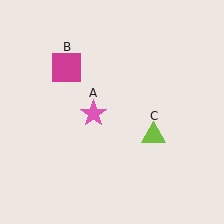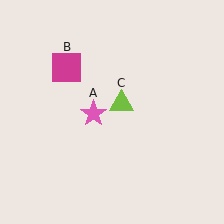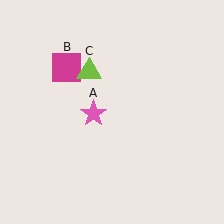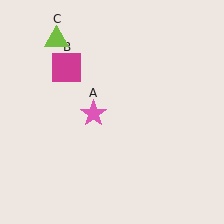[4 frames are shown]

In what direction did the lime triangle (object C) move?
The lime triangle (object C) moved up and to the left.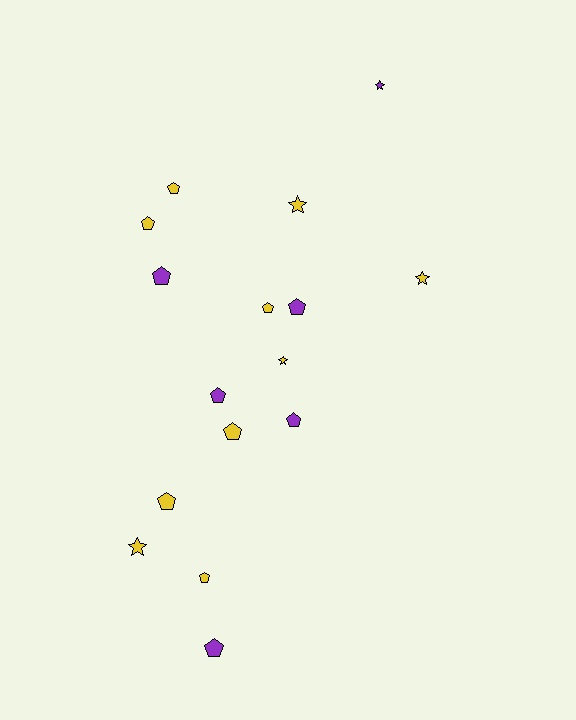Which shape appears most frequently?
Pentagon, with 11 objects.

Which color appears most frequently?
Yellow, with 10 objects.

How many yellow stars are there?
There are 4 yellow stars.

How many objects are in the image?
There are 16 objects.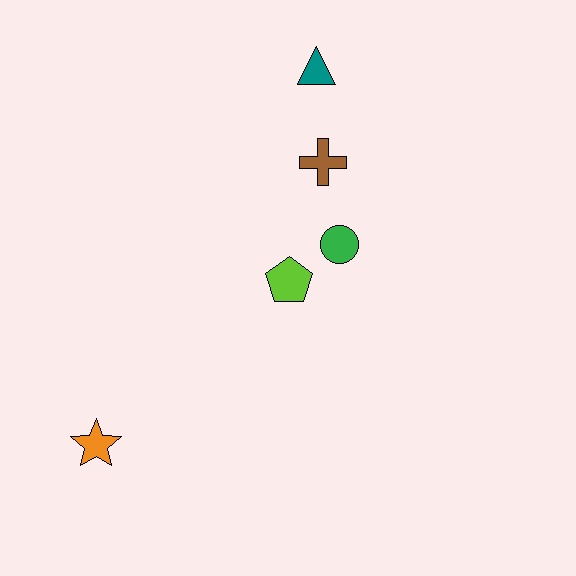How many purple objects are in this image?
There are no purple objects.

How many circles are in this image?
There is 1 circle.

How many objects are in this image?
There are 5 objects.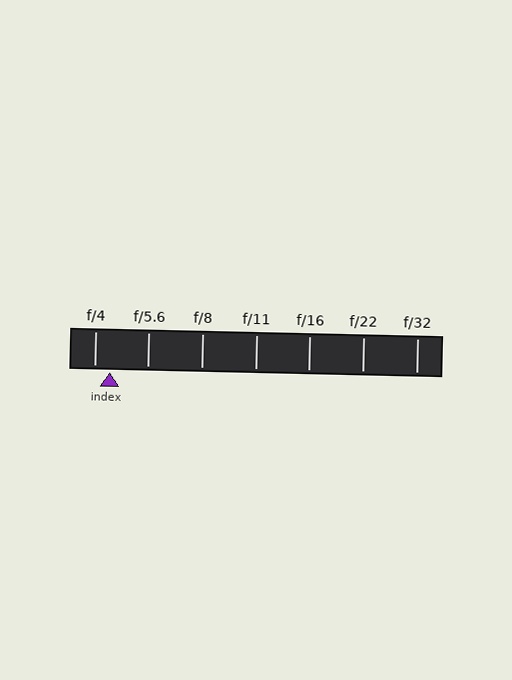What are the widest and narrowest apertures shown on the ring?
The widest aperture shown is f/4 and the narrowest is f/32.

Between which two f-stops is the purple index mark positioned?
The index mark is between f/4 and f/5.6.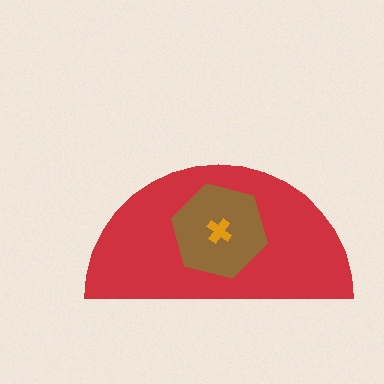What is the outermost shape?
The red semicircle.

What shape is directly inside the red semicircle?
The brown hexagon.